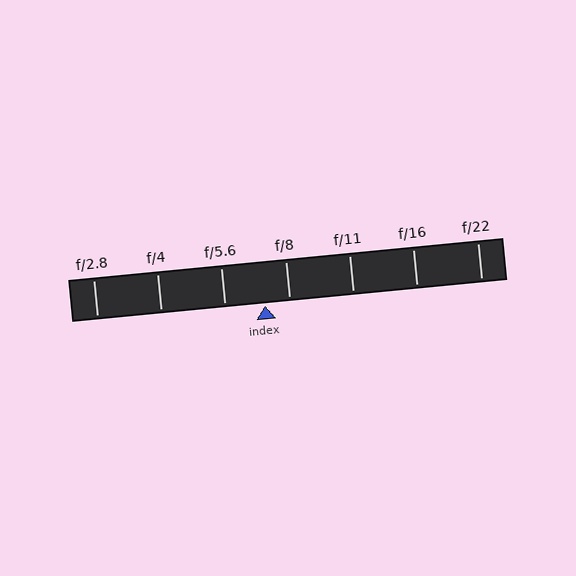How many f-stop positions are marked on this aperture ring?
There are 7 f-stop positions marked.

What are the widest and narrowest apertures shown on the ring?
The widest aperture shown is f/2.8 and the narrowest is f/22.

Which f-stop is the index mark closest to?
The index mark is closest to f/8.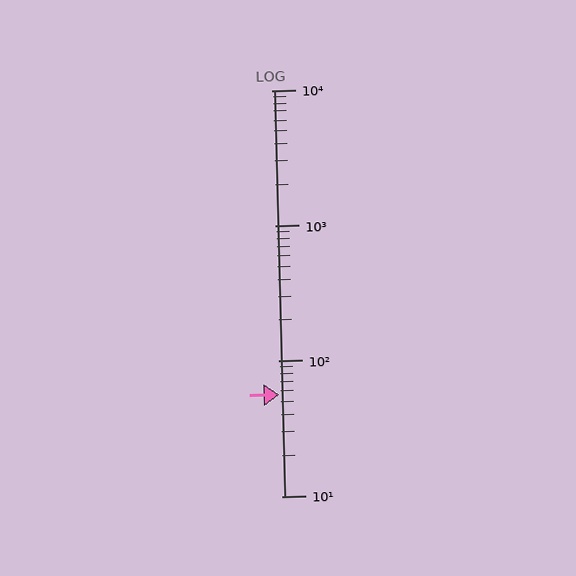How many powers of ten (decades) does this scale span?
The scale spans 3 decades, from 10 to 10000.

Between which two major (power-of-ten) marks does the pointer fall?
The pointer is between 10 and 100.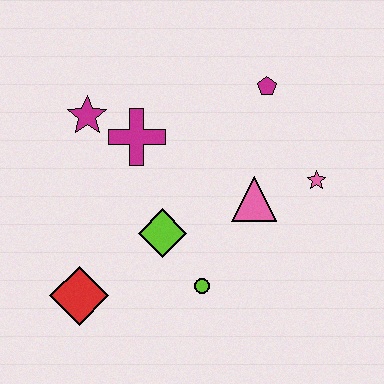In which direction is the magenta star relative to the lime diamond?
The magenta star is above the lime diamond.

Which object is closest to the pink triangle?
The pink star is closest to the pink triangle.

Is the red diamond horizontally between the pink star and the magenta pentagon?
No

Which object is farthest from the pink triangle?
The red diamond is farthest from the pink triangle.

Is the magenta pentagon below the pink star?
No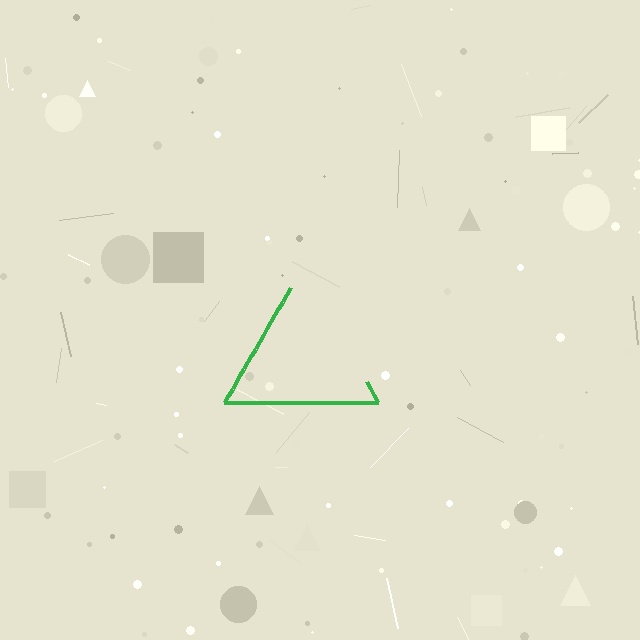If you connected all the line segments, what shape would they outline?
They would outline a triangle.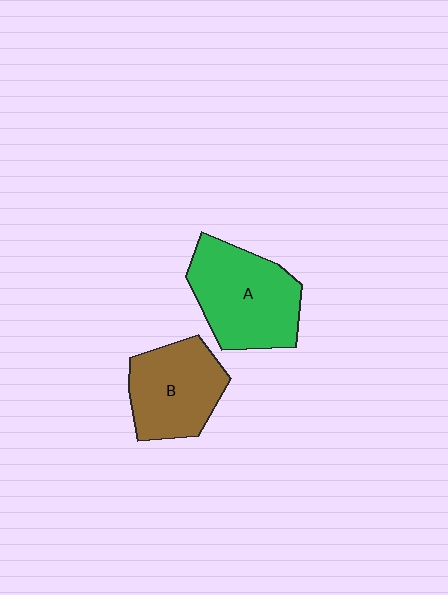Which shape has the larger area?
Shape A (green).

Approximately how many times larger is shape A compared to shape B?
Approximately 1.2 times.